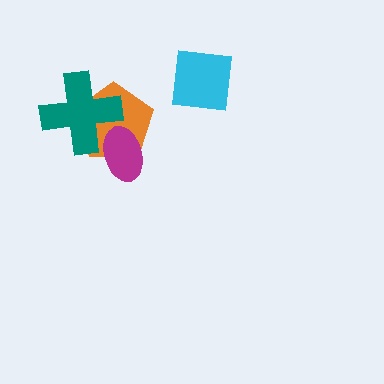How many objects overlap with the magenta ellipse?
2 objects overlap with the magenta ellipse.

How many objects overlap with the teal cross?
2 objects overlap with the teal cross.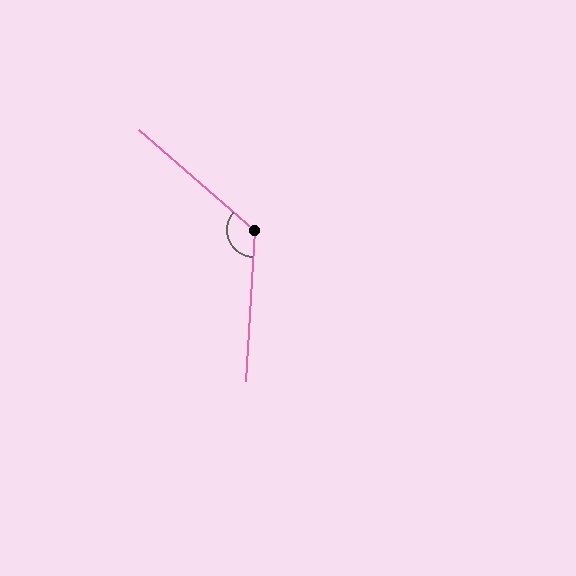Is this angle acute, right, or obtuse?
It is obtuse.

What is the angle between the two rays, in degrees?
Approximately 128 degrees.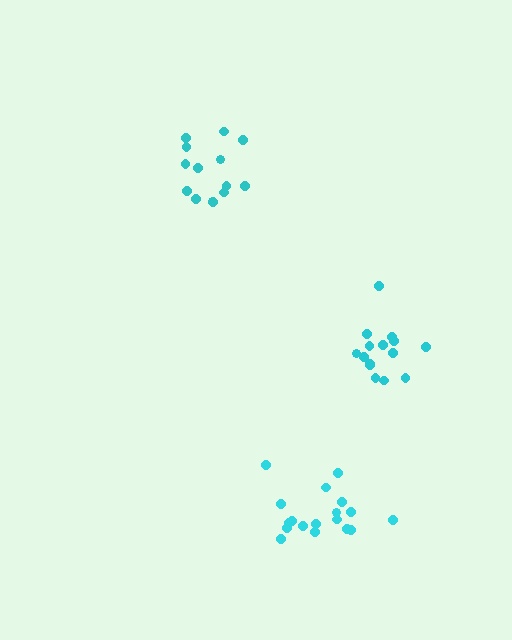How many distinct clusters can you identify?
There are 3 distinct clusters.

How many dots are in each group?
Group 1: 15 dots, Group 2: 18 dots, Group 3: 14 dots (47 total).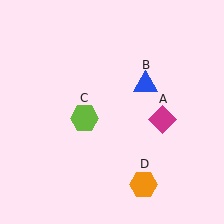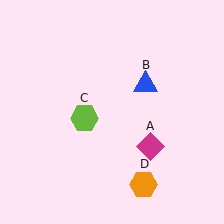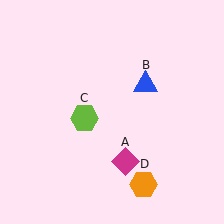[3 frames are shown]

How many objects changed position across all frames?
1 object changed position: magenta diamond (object A).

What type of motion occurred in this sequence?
The magenta diamond (object A) rotated clockwise around the center of the scene.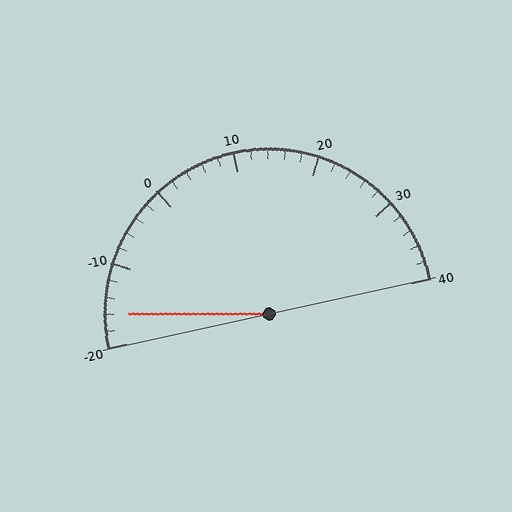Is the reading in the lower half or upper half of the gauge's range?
The reading is in the lower half of the range (-20 to 40).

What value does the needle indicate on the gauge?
The needle indicates approximately -16.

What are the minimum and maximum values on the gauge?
The gauge ranges from -20 to 40.